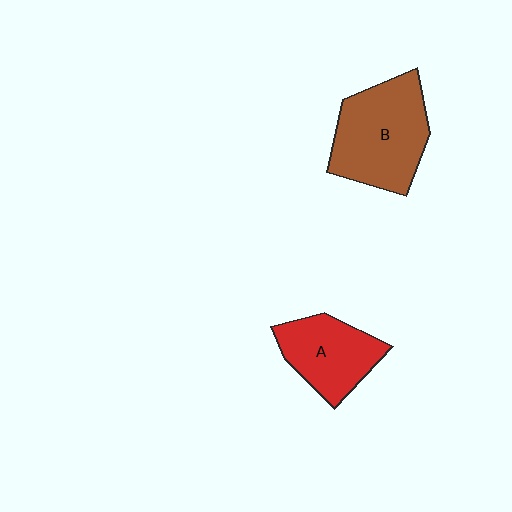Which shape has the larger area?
Shape B (brown).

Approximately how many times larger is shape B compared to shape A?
Approximately 1.4 times.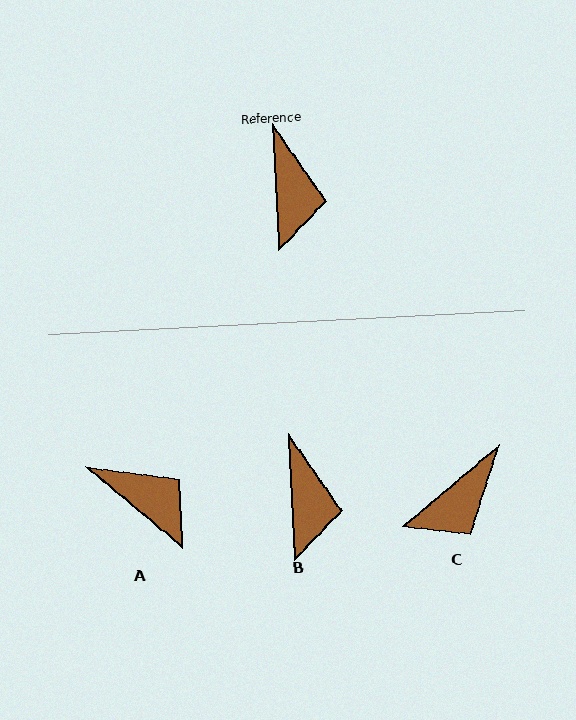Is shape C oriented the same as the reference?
No, it is off by about 53 degrees.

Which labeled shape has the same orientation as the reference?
B.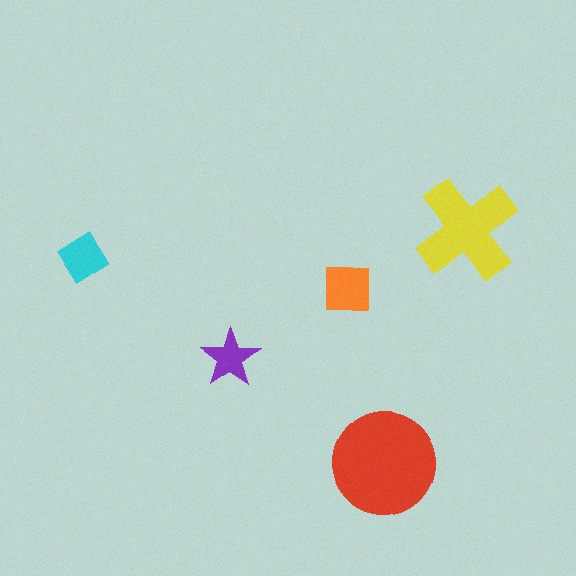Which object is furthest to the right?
The yellow cross is rightmost.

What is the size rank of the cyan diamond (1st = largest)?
4th.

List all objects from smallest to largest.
The purple star, the cyan diamond, the orange square, the yellow cross, the red circle.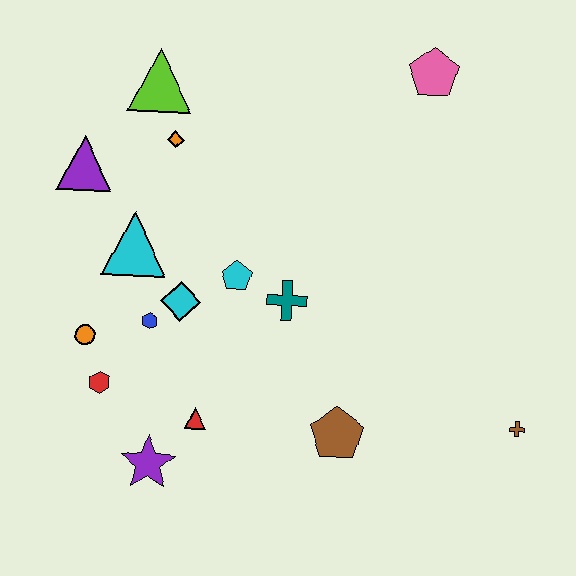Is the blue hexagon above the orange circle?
Yes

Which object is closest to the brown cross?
The brown pentagon is closest to the brown cross.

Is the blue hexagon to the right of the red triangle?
No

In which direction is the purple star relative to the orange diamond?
The purple star is below the orange diamond.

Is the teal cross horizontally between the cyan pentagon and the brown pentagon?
Yes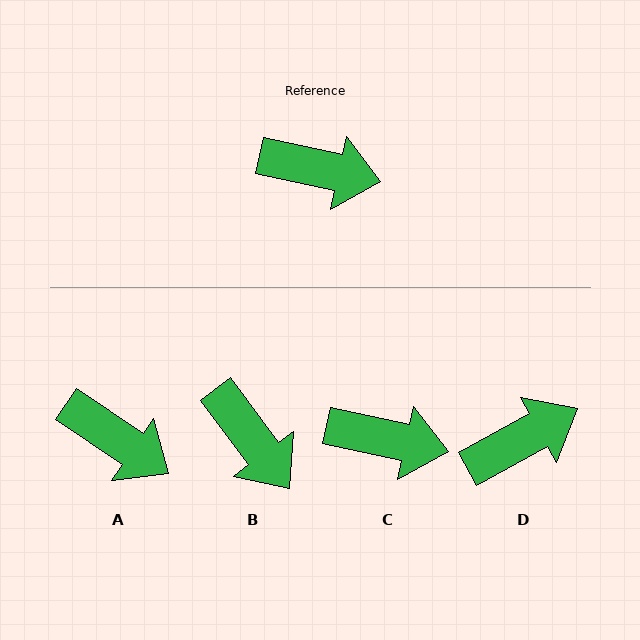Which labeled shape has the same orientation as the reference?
C.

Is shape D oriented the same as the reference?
No, it is off by about 41 degrees.